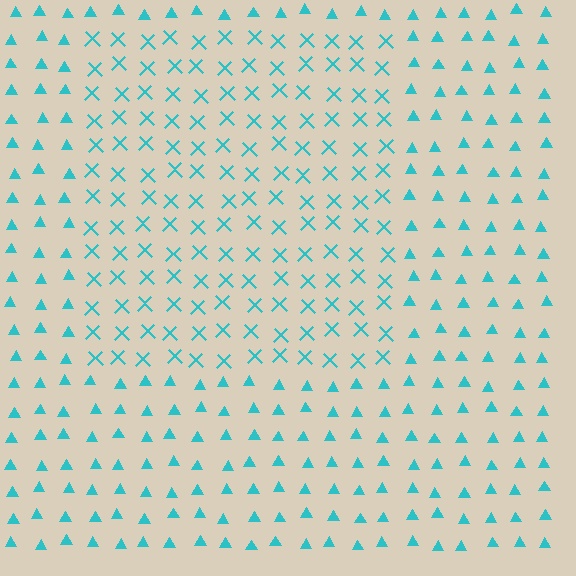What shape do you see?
I see a rectangle.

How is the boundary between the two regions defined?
The boundary is defined by a change in element shape: X marks inside vs. triangles outside. All elements share the same color and spacing.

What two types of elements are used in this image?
The image uses X marks inside the rectangle region and triangles outside it.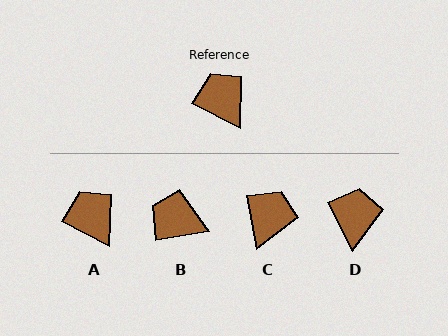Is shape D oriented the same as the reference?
No, it is off by about 34 degrees.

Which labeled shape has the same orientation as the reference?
A.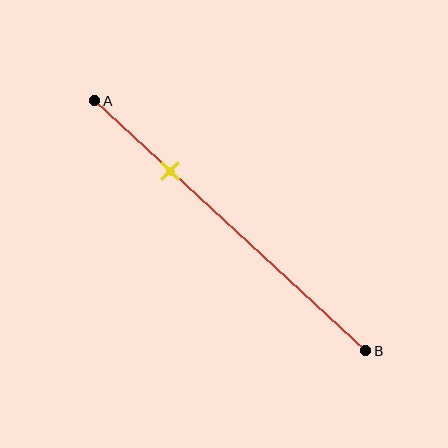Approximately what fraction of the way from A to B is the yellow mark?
The yellow mark is approximately 30% of the way from A to B.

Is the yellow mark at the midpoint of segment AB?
No, the mark is at about 30% from A, not at the 50% midpoint.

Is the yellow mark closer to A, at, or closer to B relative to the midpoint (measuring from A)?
The yellow mark is closer to point A than the midpoint of segment AB.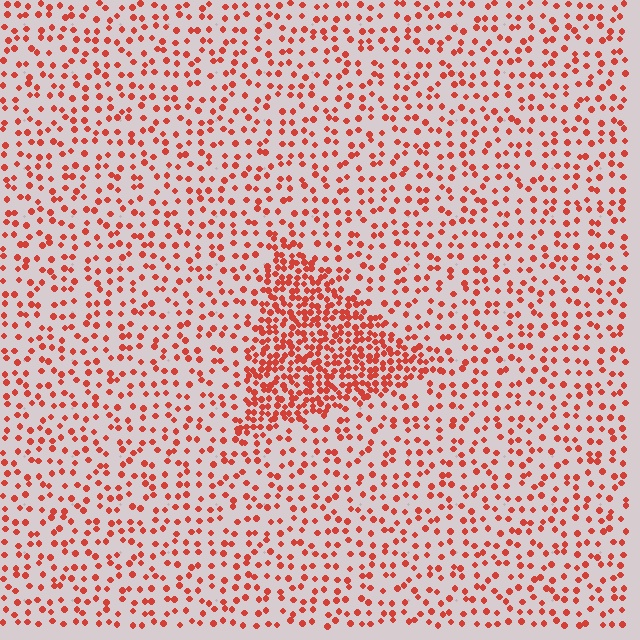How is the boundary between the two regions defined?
The boundary is defined by a change in element density (approximately 2.5x ratio). All elements are the same color, size, and shape.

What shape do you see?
I see a triangle.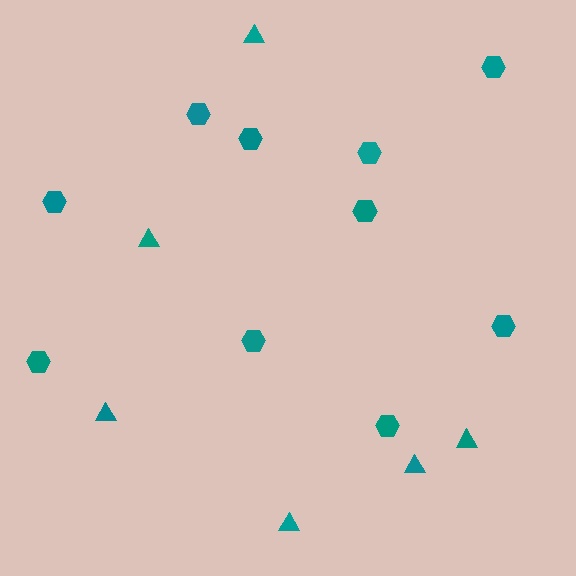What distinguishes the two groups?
There are 2 groups: one group of hexagons (10) and one group of triangles (6).